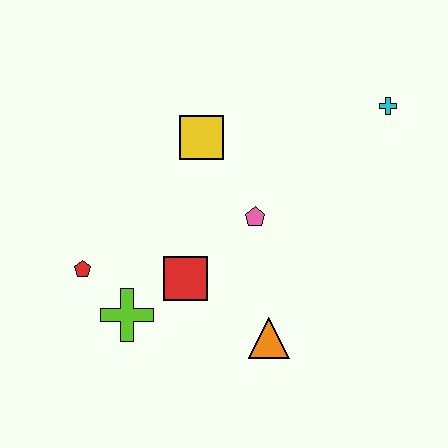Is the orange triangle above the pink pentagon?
No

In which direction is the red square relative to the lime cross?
The red square is to the right of the lime cross.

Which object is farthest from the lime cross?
The cyan cross is farthest from the lime cross.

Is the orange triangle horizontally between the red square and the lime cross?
No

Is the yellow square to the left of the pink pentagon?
Yes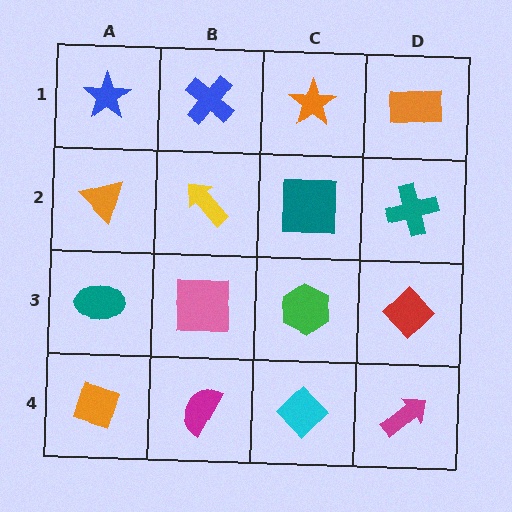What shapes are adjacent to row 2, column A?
A blue star (row 1, column A), a teal ellipse (row 3, column A), a yellow arrow (row 2, column B).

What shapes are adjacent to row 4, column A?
A teal ellipse (row 3, column A), a magenta semicircle (row 4, column B).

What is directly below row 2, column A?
A teal ellipse.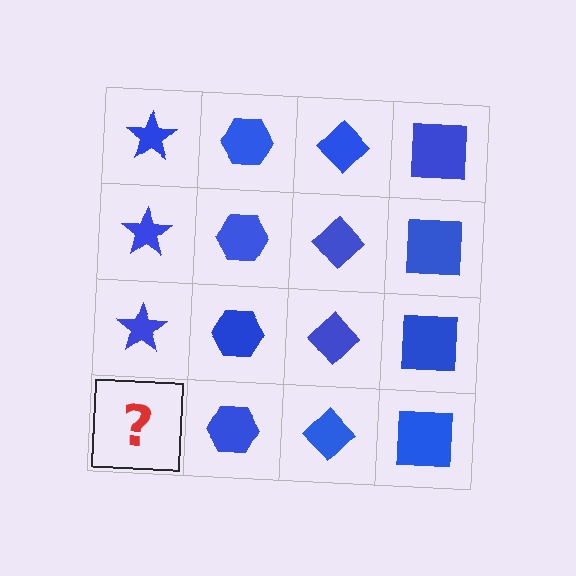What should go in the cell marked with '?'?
The missing cell should contain a blue star.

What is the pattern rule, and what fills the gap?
The rule is that each column has a consistent shape. The gap should be filled with a blue star.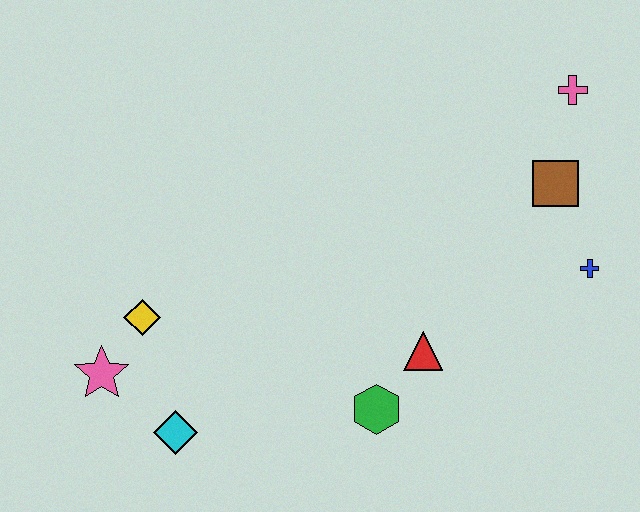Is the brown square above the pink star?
Yes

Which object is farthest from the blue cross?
The pink star is farthest from the blue cross.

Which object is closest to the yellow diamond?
The pink star is closest to the yellow diamond.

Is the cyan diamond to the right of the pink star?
Yes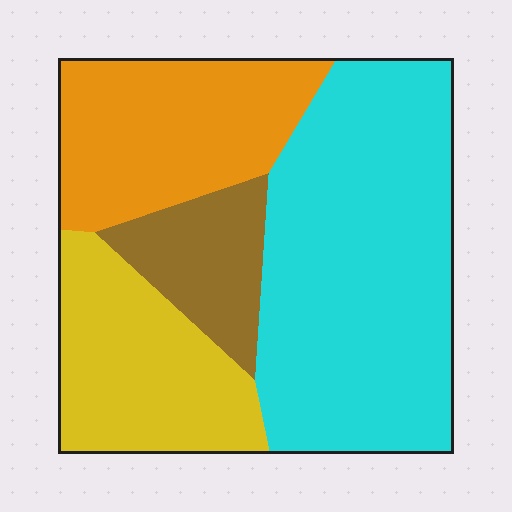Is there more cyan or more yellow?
Cyan.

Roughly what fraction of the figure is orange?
Orange takes up about one quarter (1/4) of the figure.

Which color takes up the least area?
Brown, at roughly 10%.